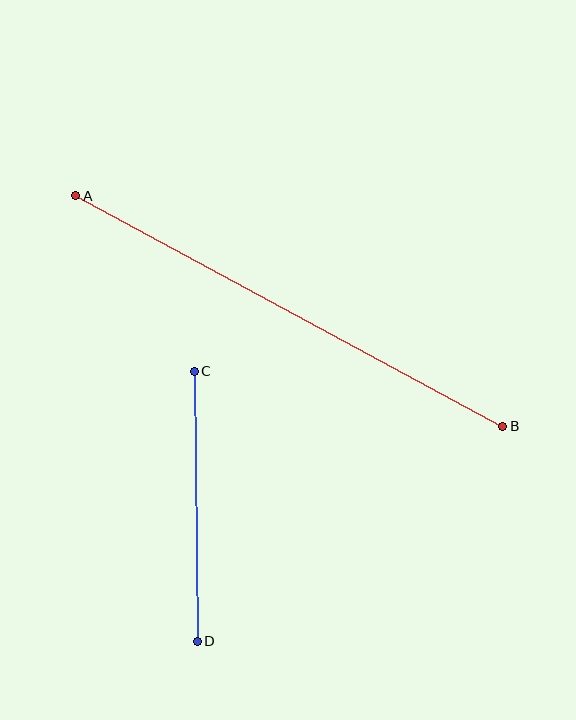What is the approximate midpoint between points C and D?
The midpoint is at approximately (196, 506) pixels.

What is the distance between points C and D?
The distance is approximately 270 pixels.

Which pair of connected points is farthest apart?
Points A and B are farthest apart.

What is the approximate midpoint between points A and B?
The midpoint is at approximately (289, 311) pixels.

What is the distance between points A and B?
The distance is approximately 485 pixels.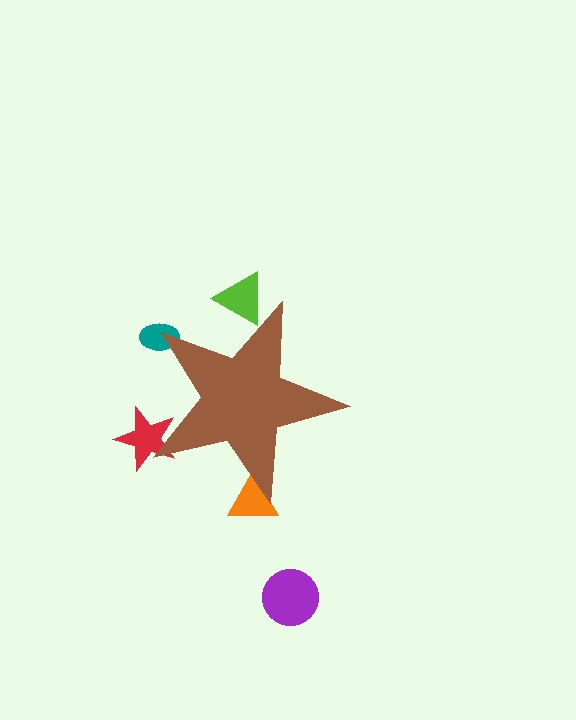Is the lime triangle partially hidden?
Yes, the lime triangle is partially hidden behind the brown star.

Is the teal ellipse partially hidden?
Yes, the teal ellipse is partially hidden behind the brown star.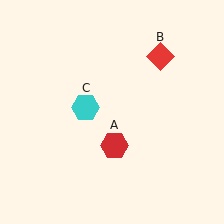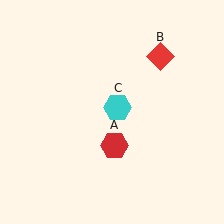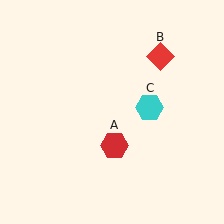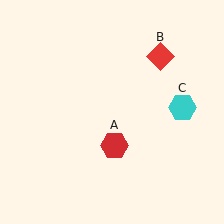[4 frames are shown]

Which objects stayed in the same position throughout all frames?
Red hexagon (object A) and red diamond (object B) remained stationary.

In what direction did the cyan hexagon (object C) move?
The cyan hexagon (object C) moved right.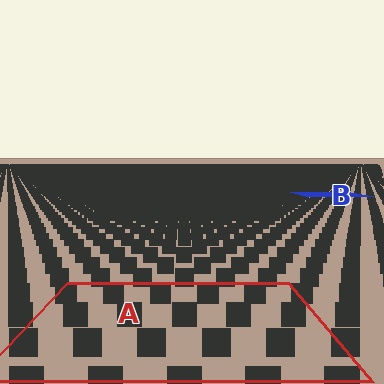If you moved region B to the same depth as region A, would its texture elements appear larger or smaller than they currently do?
They would appear larger. At a closer depth, the same texture elements are projected at a bigger on-screen size.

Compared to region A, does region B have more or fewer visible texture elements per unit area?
Region B has more texture elements per unit area — they are packed more densely because it is farther away.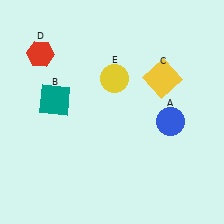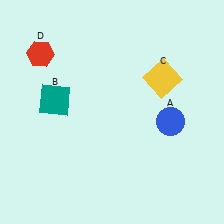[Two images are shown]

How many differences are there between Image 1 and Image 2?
There is 1 difference between the two images.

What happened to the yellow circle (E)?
The yellow circle (E) was removed in Image 2. It was in the top-right area of Image 1.